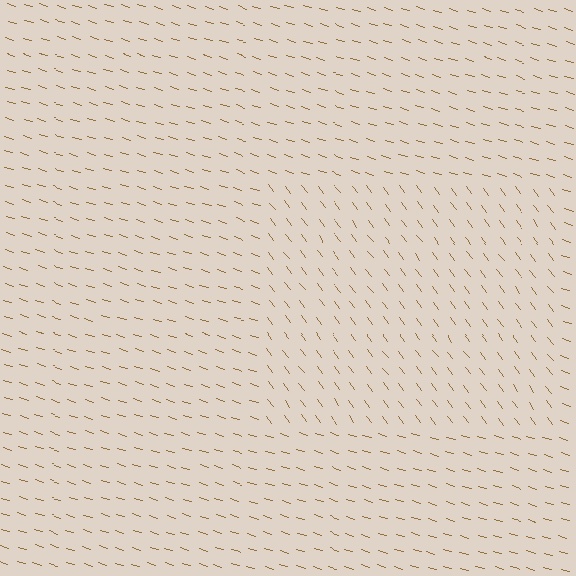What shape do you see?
I see a rectangle.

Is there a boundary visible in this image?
Yes, there is a texture boundary formed by a change in line orientation.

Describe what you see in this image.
The image is filled with small brown line segments. A rectangle region in the image has lines oriented differently from the surrounding lines, creating a visible texture boundary.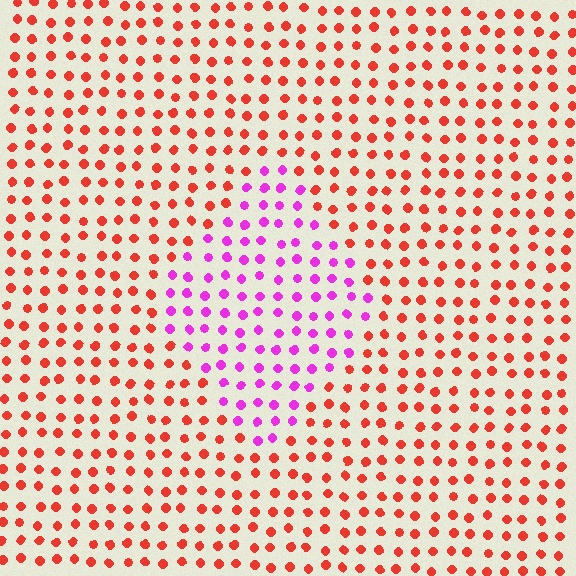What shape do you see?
I see a diamond.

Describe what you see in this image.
The image is filled with small red elements in a uniform arrangement. A diamond-shaped region is visible where the elements are tinted to a slightly different hue, forming a subtle color boundary.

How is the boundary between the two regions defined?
The boundary is defined purely by a slight shift in hue (about 61 degrees). Spacing, size, and orientation are identical on both sides.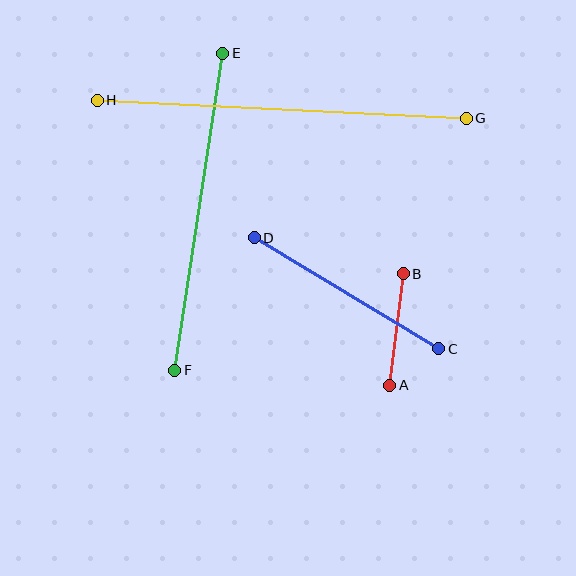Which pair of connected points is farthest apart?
Points G and H are farthest apart.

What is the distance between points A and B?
The distance is approximately 112 pixels.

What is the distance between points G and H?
The distance is approximately 369 pixels.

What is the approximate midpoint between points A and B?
The midpoint is at approximately (396, 329) pixels.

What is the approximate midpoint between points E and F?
The midpoint is at approximately (199, 212) pixels.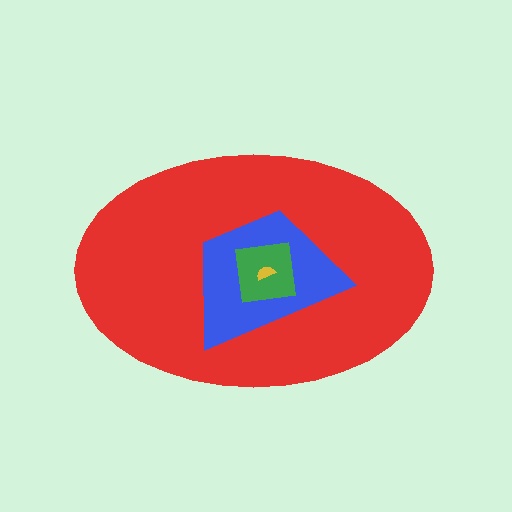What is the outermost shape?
The red ellipse.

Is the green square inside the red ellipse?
Yes.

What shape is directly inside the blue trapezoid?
The green square.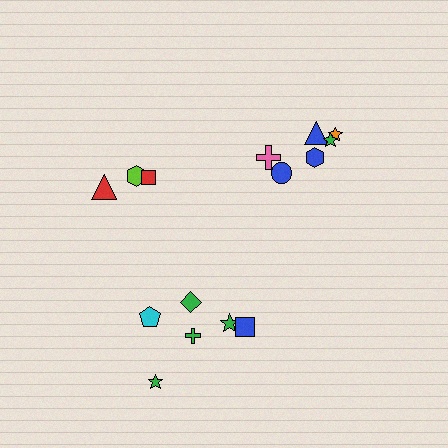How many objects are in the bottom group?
There are 6 objects.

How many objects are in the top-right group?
There are 6 objects.